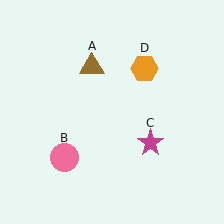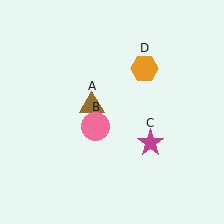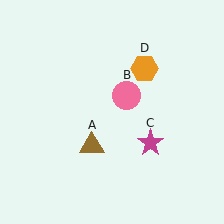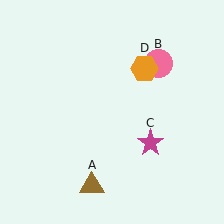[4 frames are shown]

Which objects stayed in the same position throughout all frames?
Magenta star (object C) and orange hexagon (object D) remained stationary.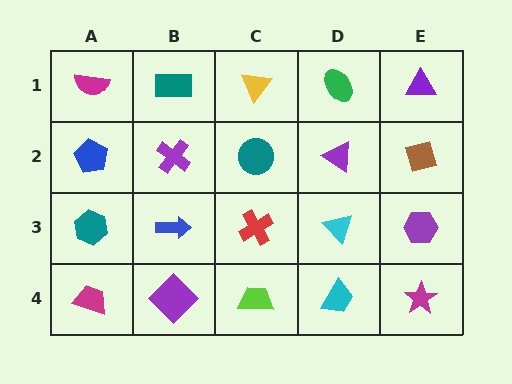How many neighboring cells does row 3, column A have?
3.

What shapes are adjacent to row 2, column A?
A magenta semicircle (row 1, column A), a teal hexagon (row 3, column A), a purple cross (row 2, column B).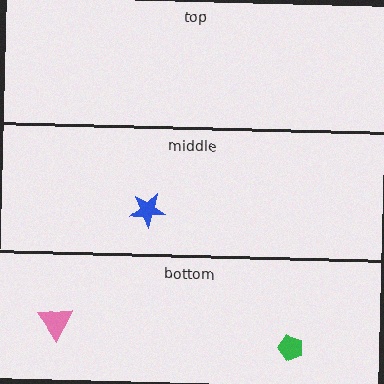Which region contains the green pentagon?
The bottom region.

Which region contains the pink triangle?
The bottom region.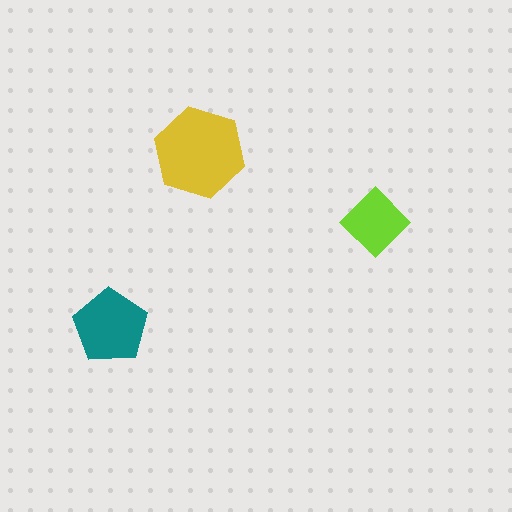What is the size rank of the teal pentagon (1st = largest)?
2nd.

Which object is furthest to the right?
The lime diamond is rightmost.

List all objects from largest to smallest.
The yellow hexagon, the teal pentagon, the lime diamond.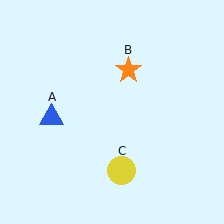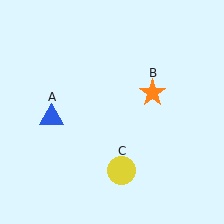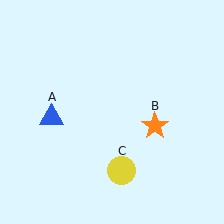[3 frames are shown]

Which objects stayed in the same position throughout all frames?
Blue triangle (object A) and yellow circle (object C) remained stationary.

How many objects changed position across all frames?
1 object changed position: orange star (object B).